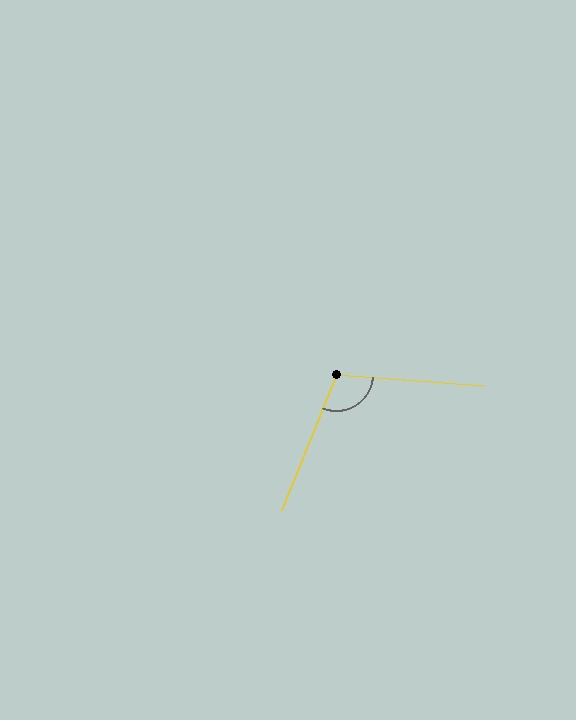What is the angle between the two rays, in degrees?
Approximately 108 degrees.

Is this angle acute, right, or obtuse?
It is obtuse.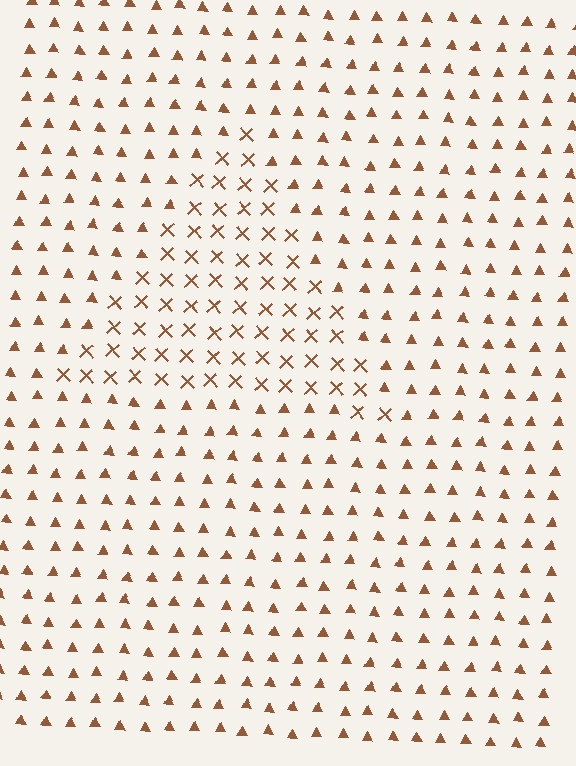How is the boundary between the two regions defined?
The boundary is defined by a change in element shape: X marks inside vs. triangles outside. All elements share the same color and spacing.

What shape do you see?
I see a triangle.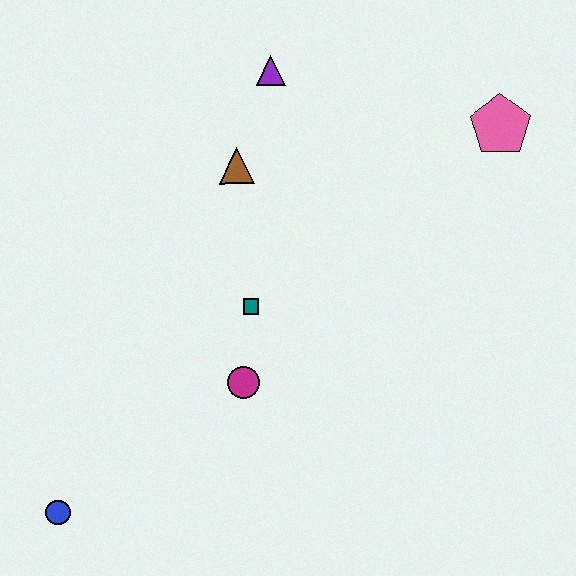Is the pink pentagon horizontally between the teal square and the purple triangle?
No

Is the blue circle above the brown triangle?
No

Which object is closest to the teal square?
The magenta circle is closest to the teal square.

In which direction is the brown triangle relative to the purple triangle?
The brown triangle is below the purple triangle.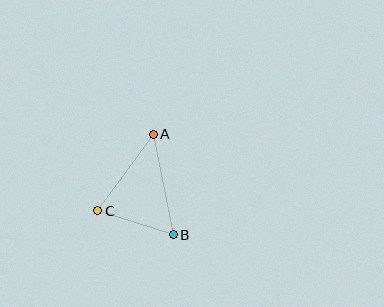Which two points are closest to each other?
Points B and C are closest to each other.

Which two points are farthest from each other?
Points A and B are farthest from each other.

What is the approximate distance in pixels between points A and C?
The distance between A and C is approximately 95 pixels.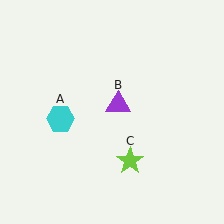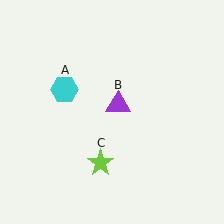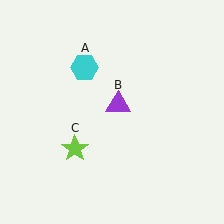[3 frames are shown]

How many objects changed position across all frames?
2 objects changed position: cyan hexagon (object A), lime star (object C).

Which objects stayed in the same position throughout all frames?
Purple triangle (object B) remained stationary.